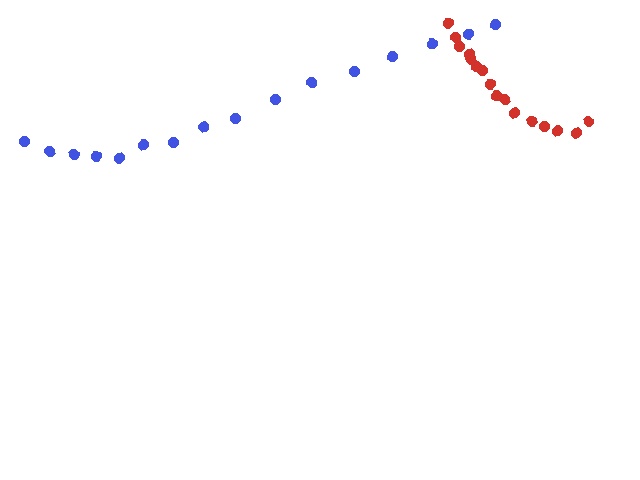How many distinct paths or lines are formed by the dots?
There are 2 distinct paths.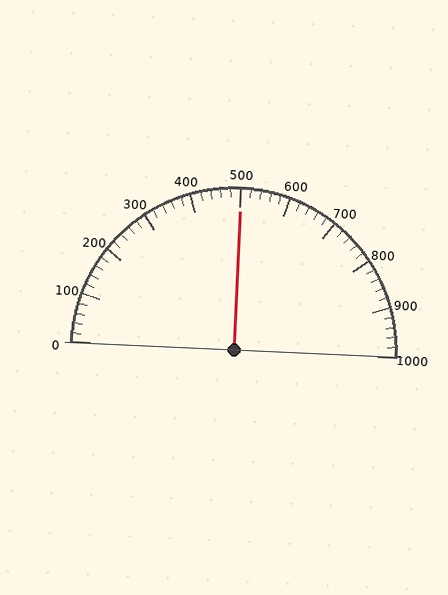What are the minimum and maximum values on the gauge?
The gauge ranges from 0 to 1000.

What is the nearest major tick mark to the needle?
The nearest major tick mark is 500.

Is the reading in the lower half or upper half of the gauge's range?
The reading is in the upper half of the range (0 to 1000).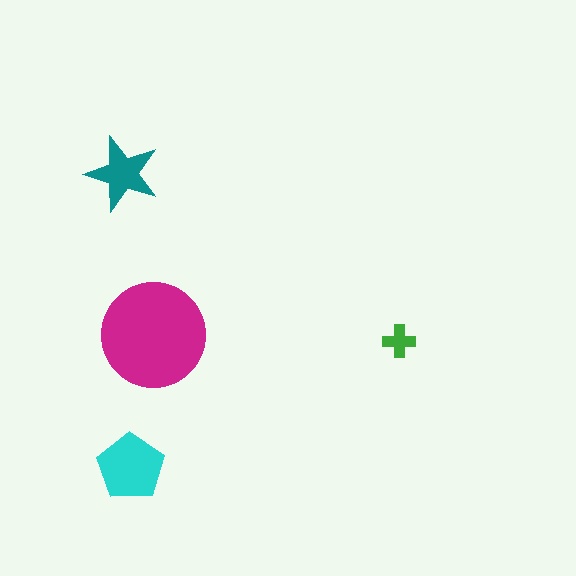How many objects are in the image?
There are 4 objects in the image.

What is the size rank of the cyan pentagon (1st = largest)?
2nd.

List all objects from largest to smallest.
The magenta circle, the cyan pentagon, the teal star, the green cross.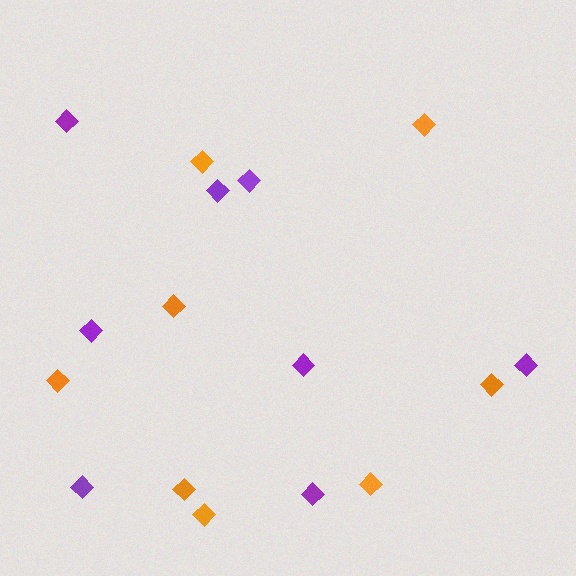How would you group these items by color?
There are 2 groups: one group of purple diamonds (8) and one group of orange diamonds (8).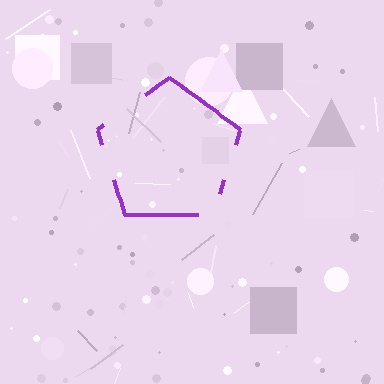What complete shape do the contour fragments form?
The contour fragments form a pentagon.